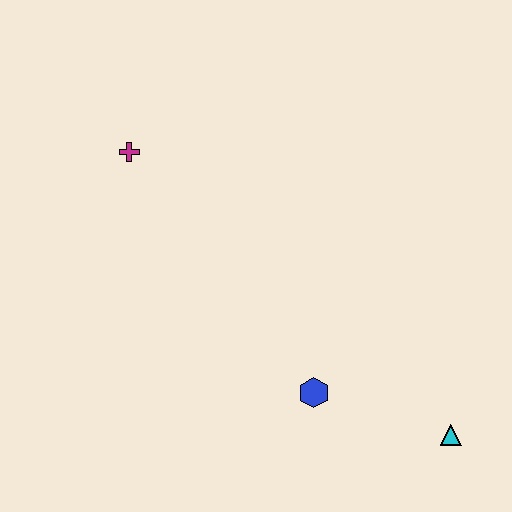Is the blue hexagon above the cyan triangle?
Yes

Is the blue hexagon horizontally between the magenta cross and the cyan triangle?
Yes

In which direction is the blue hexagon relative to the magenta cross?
The blue hexagon is below the magenta cross.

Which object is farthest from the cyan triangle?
The magenta cross is farthest from the cyan triangle.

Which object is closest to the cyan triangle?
The blue hexagon is closest to the cyan triangle.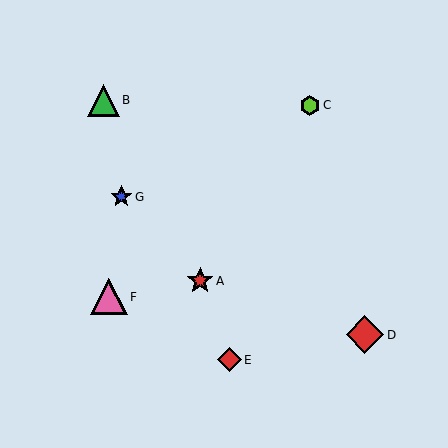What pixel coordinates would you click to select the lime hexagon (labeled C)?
Click at (310, 105) to select the lime hexagon C.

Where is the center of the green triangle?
The center of the green triangle is at (103, 100).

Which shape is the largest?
The red diamond (labeled D) is the largest.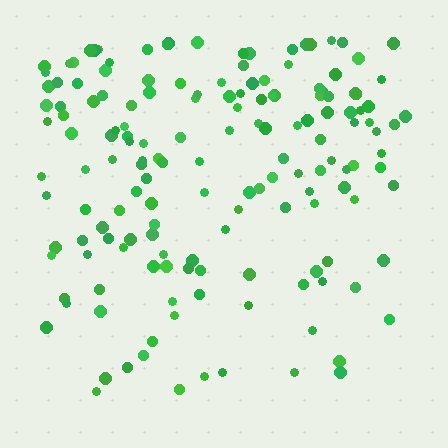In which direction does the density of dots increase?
From bottom to top, with the top side densest.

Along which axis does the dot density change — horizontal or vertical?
Vertical.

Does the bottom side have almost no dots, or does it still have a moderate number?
Still a moderate number, just noticeably fewer than the top.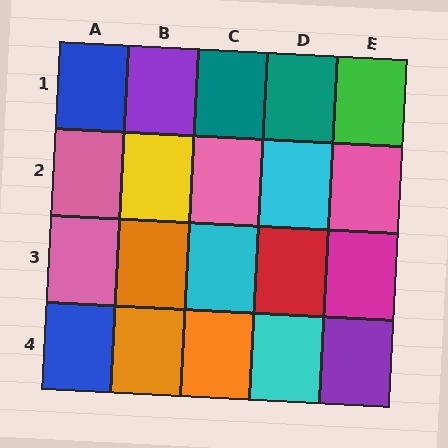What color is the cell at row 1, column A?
Blue.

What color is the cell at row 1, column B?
Purple.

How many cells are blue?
2 cells are blue.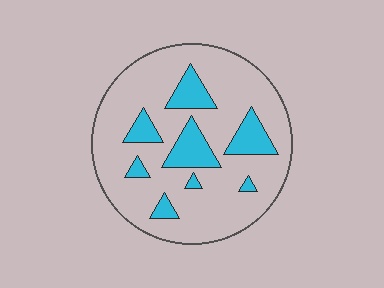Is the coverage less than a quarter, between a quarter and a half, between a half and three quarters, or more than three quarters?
Less than a quarter.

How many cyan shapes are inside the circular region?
8.